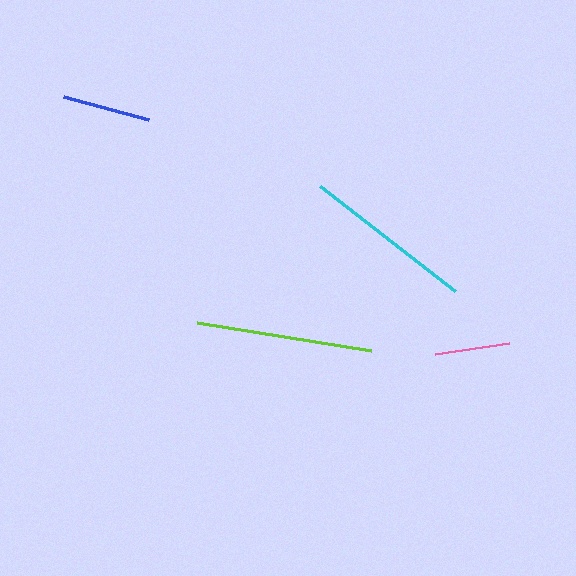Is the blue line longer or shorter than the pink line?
The blue line is longer than the pink line.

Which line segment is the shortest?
The pink line is the shortest at approximately 75 pixels.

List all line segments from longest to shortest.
From longest to shortest: lime, cyan, blue, pink.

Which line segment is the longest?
The lime line is the longest at approximately 176 pixels.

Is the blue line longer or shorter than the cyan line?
The cyan line is longer than the blue line.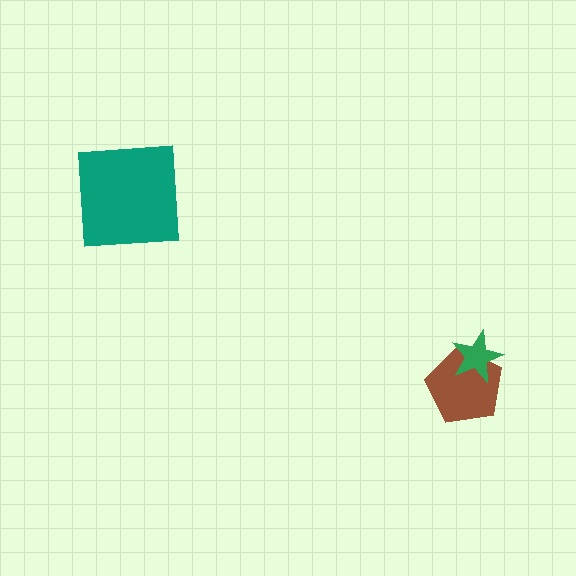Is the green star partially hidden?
No, no other shape covers it.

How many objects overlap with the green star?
1 object overlaps with the green star.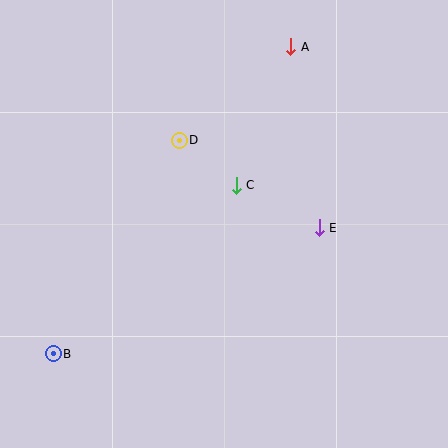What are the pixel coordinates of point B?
Point B is at (53, 354).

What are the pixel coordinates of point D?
Point D is at (179, 140).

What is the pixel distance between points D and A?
The distance between D and A is 145 pixels.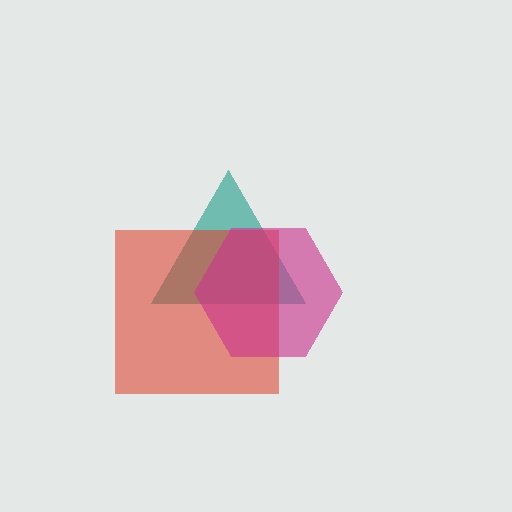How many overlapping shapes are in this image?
There are 3 overlapping shapes in the image.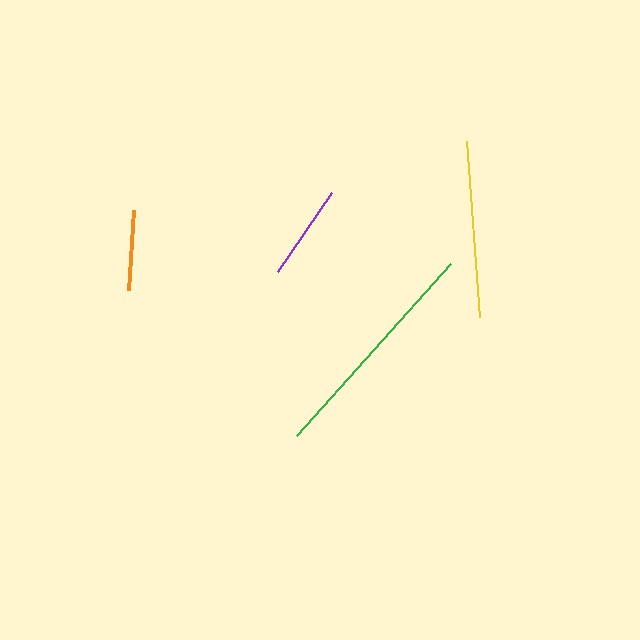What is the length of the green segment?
The green segment is approximately 231 pixels long.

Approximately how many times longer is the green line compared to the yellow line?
The green line is approximately 1.3 times the length of the yellow line.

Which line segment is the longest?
The green line is the longest at approximately 231 pixels.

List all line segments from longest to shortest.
From longest to shortest: green, yellow, purple, orange.